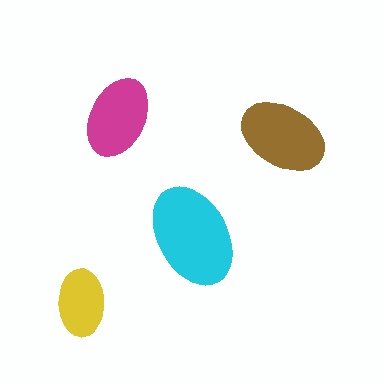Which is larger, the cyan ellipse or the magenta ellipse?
The cyan one.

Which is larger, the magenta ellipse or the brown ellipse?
The brown one.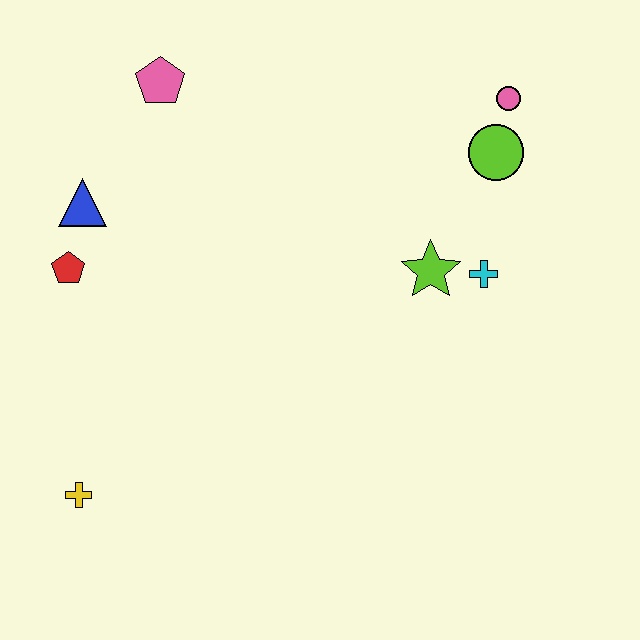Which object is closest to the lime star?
The cyan cross is closest to the lime star.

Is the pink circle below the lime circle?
No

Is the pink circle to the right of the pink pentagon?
Yes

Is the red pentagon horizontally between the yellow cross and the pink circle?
No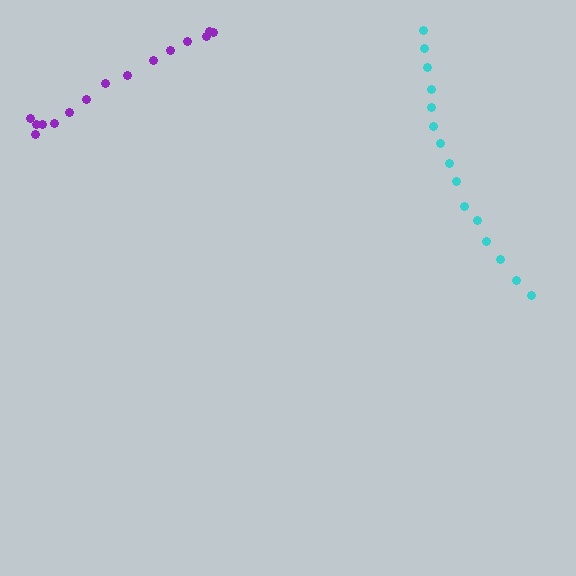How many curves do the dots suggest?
There are 2 distinct paths.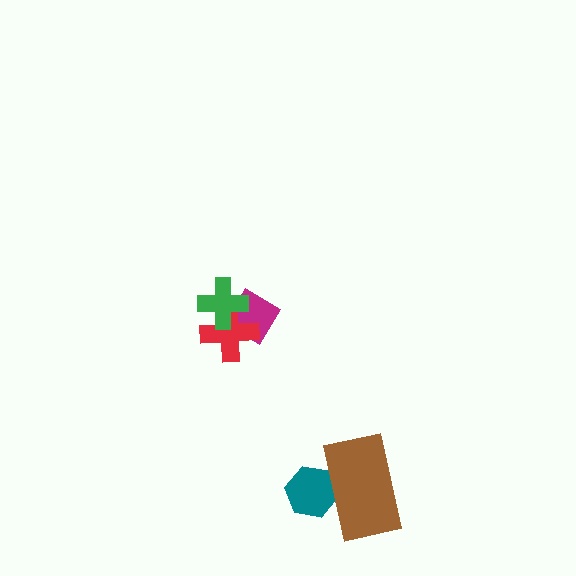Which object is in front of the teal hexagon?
The brown rectangle is in front of the teal hexagon.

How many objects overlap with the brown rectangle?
1 object overlaps with the brown rectangle.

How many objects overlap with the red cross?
2 objects overlap with the red cross.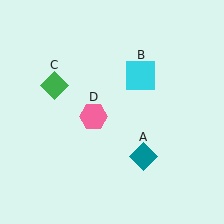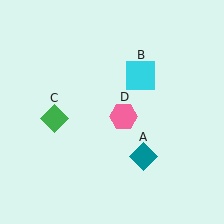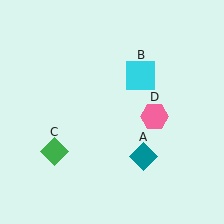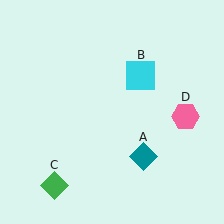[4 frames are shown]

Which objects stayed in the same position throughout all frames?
Teal diamond (object A) and cyan square (object B) remained stationary.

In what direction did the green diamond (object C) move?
The green diamond (object C) moved down.